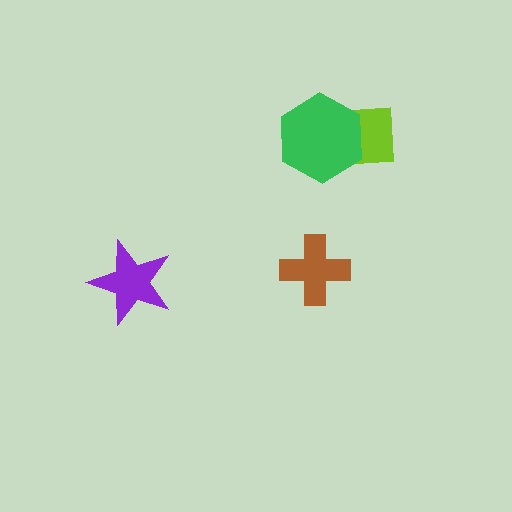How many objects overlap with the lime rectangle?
1 object overlaps with the lime rectangle.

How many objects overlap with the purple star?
0 objects overlap with the purple star.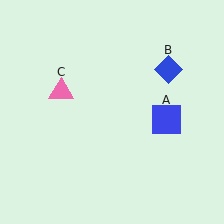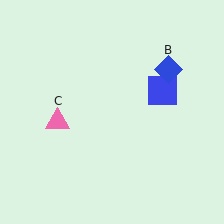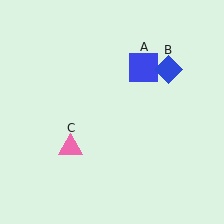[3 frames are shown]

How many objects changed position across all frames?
2 objects changed position: blue square (object A), pink triangle (object C).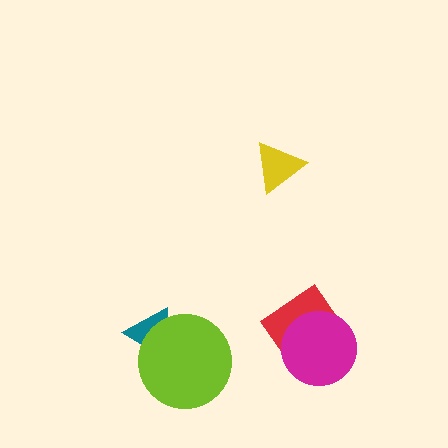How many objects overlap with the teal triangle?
1 object overlaps with the teal triangle.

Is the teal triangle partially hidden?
Yes, it is partially covered by another shape.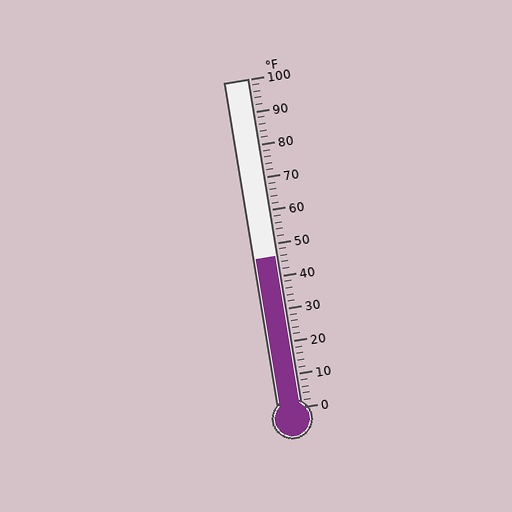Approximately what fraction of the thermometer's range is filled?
The thermometer is filled to approximately 45% of its range.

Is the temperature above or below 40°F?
The temperature is above 40°F.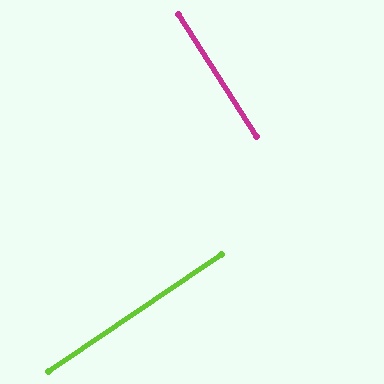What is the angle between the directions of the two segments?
Approximately 88 degrees.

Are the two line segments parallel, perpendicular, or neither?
Perpendicular — they meet at approximately 88°.